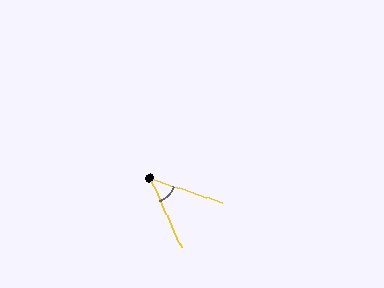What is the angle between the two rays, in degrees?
Approximately 47 degrees.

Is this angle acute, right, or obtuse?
It is acute.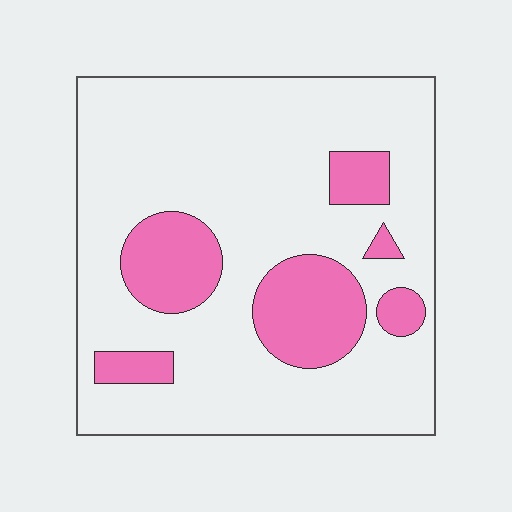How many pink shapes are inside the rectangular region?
6.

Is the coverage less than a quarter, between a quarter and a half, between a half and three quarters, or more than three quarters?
Less than a quarter.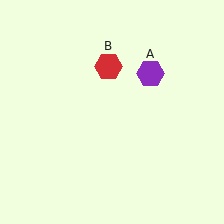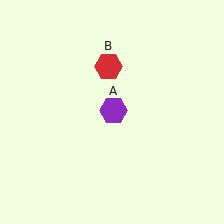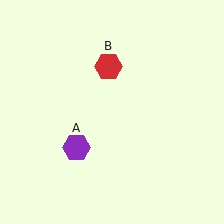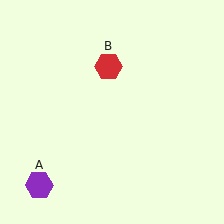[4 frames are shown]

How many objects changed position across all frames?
1 object changed position: purple hexagon (object A).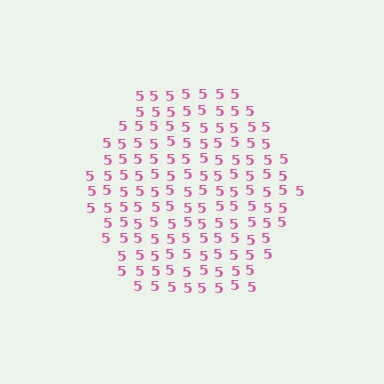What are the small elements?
The small elements are digit 5's.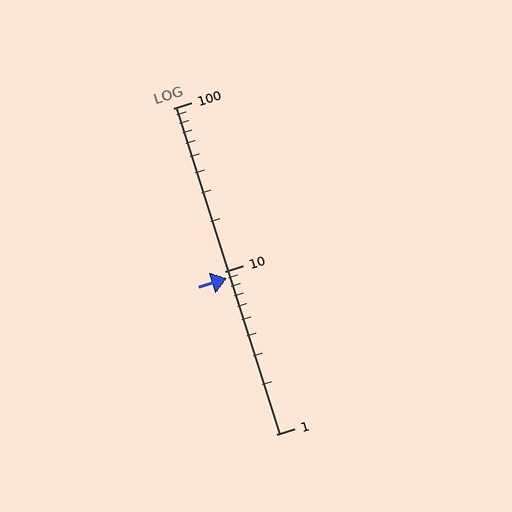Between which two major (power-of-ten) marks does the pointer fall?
The pointer is between 1 and 10.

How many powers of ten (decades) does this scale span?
The scale spans 2 decades, from 1 to 100.